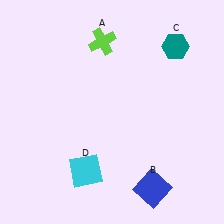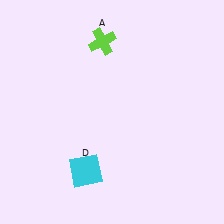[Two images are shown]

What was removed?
The teal hexagon (C), the blue square (B) were removed in Image 2.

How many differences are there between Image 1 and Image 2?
There are 2 differences between the two images.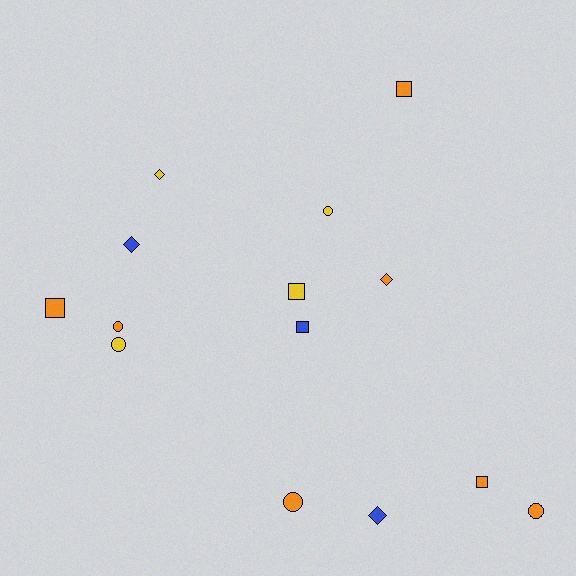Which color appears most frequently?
Orange, with 7 objects.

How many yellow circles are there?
There are 2 yellow circles.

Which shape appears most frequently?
Square, with 5 objects.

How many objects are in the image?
There are 14 objects.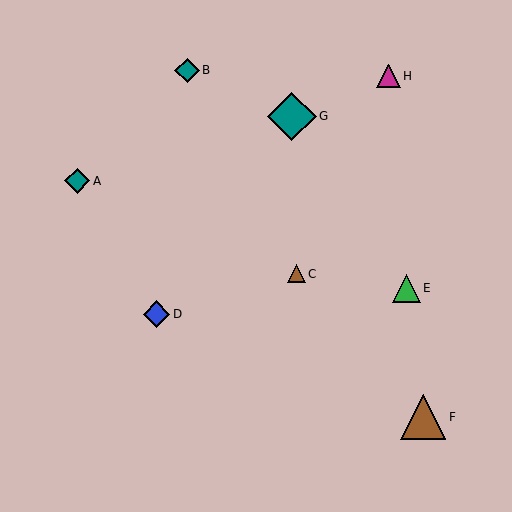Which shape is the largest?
The teal diamond (labeled G) is the largest.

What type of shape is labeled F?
Shape F is a brown triangle.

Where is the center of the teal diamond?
The center of the teal diamond is at (292, 116).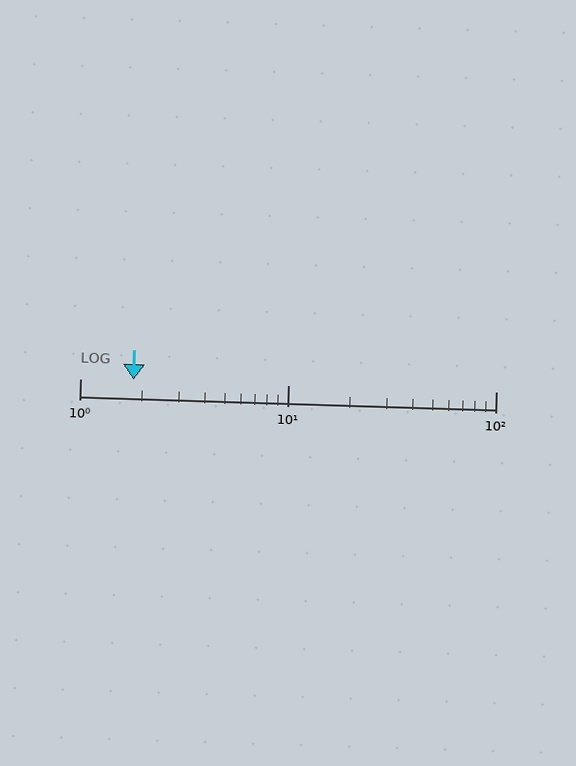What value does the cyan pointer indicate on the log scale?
The pointer indicates approximately 1.8.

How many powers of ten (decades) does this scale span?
The scale spans 2 decades, from 1 to 100.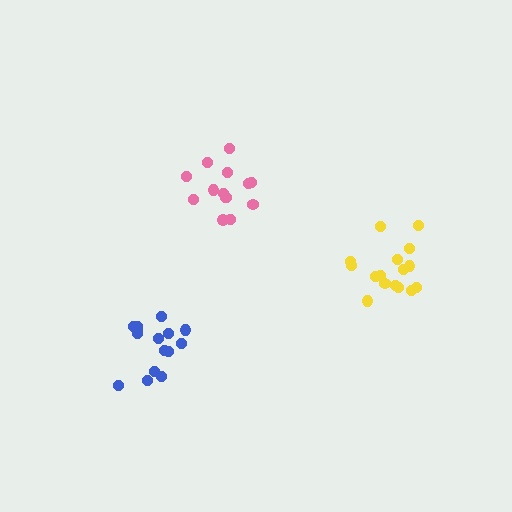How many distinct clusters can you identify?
There are 3 distinct clusters.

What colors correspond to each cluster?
The clusters are colored: pink, yellow, blue.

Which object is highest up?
The pink cluster is topmost.